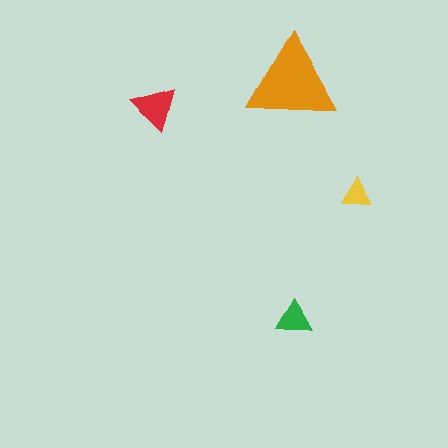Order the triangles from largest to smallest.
the orange one, the red one, the green one, the yellow one.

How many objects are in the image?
There are 4 objects in the image.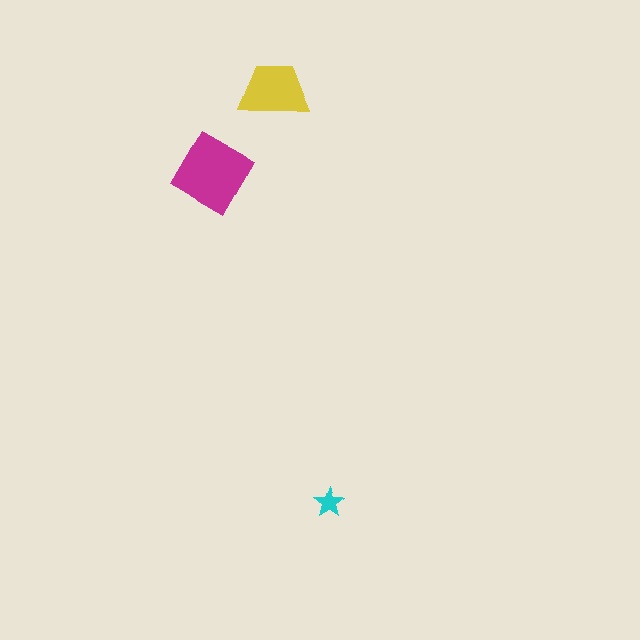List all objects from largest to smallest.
The magenta square, the yellow trapezoid, the cyan star.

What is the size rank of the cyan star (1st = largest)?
3rd.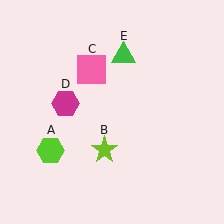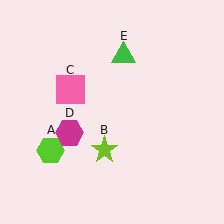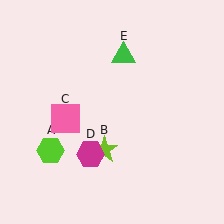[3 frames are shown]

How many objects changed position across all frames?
2 objects changed position: pink square (object C), magenta hexagon (object D).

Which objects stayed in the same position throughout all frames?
Lime hexagon (object A) and lime star (object B) and green triangle (object E) remained stationary.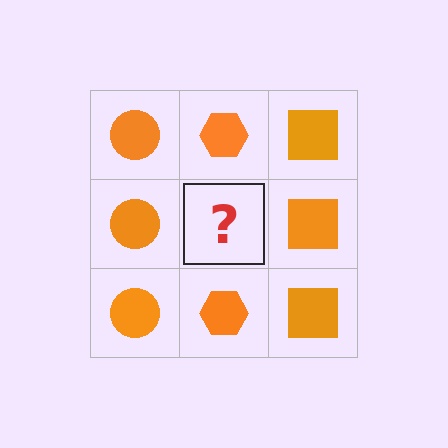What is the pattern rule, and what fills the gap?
The rule is that each column has a consistent shape. The gap should be filled with an orange hexagon.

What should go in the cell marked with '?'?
The missing cell should contain an orange hexagon.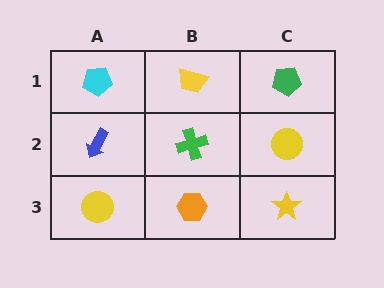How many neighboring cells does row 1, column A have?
2.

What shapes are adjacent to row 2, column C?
A green pentagon (row 1, column C), a yellow star (row 3, column C), a green cross (row 2, column B).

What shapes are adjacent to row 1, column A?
A blue arrow (row 2, column A), a yellow trapezoid (row 1, column B).